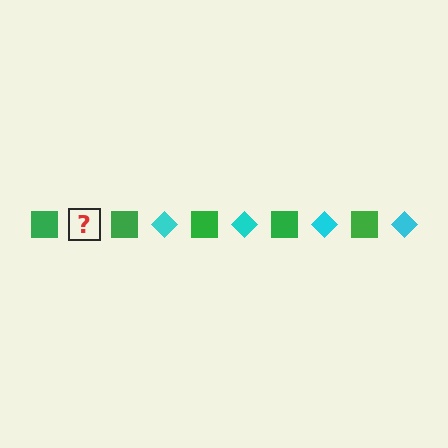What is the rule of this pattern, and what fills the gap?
The rule is that the pattern alternates between green square and cyan diamond. The gap should be filled with a cyan diamond.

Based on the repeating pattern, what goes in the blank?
The blank should be a cyan diamond.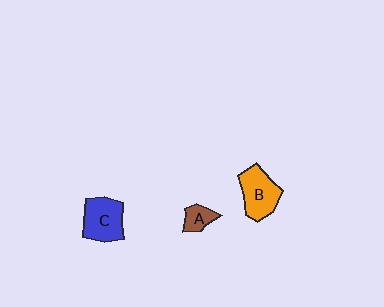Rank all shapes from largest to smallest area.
From largest to smallest: B (orange), C (blue), A (brown).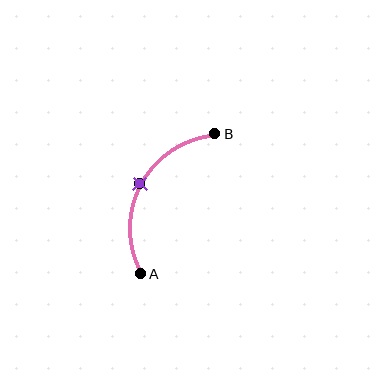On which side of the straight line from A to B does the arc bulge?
The arc bulges to the left of the straight line connecting A and B.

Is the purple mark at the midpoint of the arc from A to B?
Yes. The purple mark lies on the arc at equal arc-length from both A and B — it is the arc midpoint.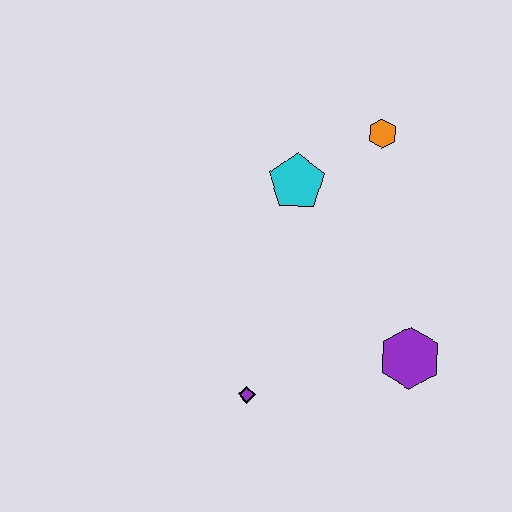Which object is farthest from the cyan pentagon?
The purple diamond is farthest from the cyan pentagon.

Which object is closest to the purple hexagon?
The purple diamond is closest to the purple hexagon.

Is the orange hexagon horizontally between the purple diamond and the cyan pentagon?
No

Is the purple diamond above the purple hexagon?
No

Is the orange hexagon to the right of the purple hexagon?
No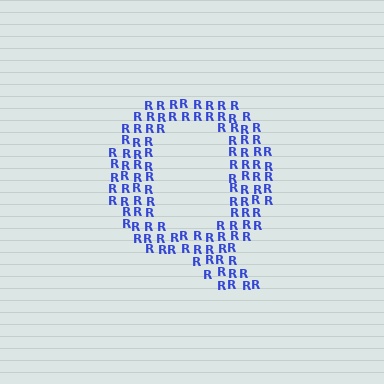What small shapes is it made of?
It is made of small letter R's.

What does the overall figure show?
The overall figure shows the letter Q.